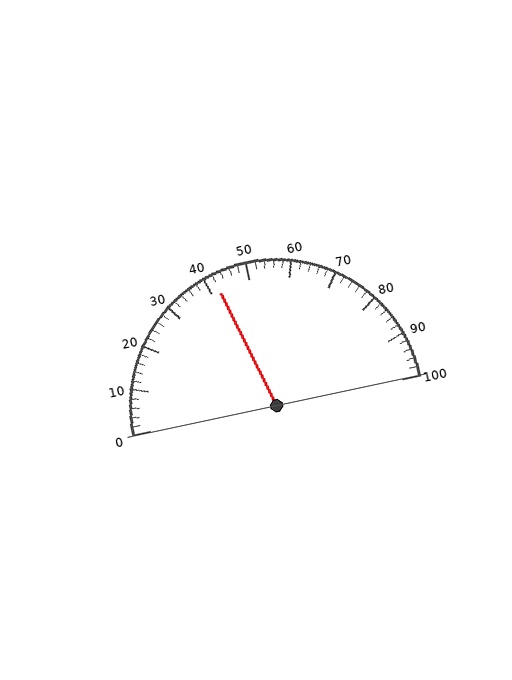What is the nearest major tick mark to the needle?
The nearest major tick mark is 40.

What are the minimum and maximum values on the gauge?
The gauge ranges from 0 to 100.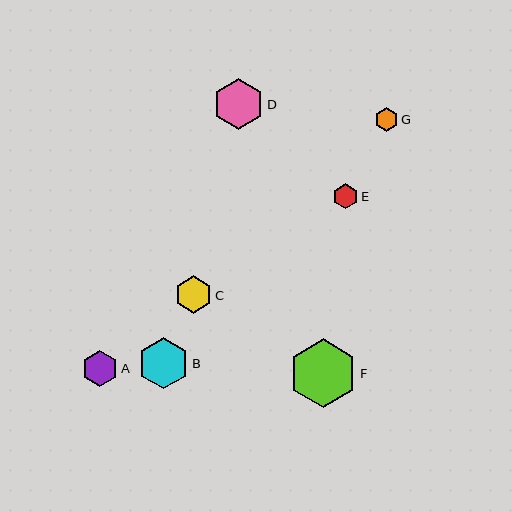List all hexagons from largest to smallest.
From largest to smallest: F, D, B, C, A, E, G.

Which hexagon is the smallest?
Hexagon G is the smallest with a size of approximately 23 pixels.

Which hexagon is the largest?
Hexagon F is the largest with a size of approximately 68 pixels.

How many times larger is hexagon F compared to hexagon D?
Hexagon F is approximately 1.3 times the size of hexagon D.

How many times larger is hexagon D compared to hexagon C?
Hexagon D is approximately 1.4 times the size of hexagon C.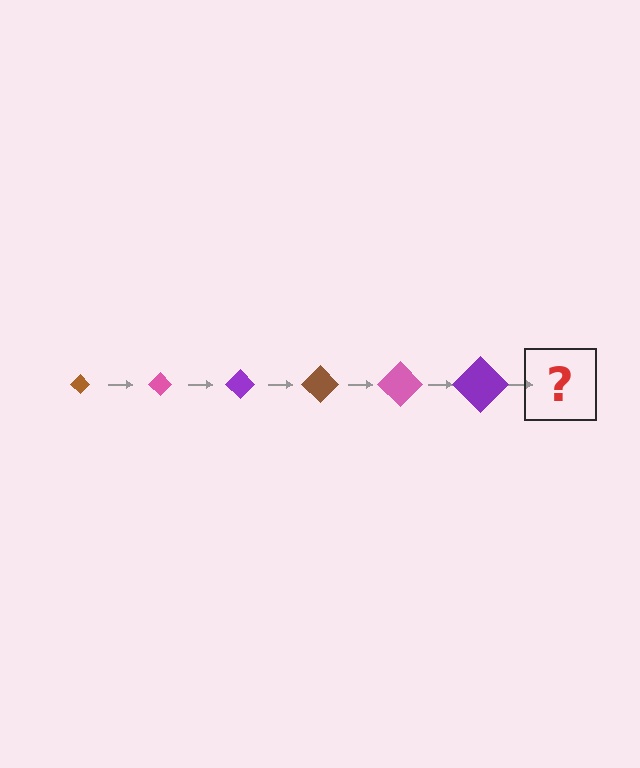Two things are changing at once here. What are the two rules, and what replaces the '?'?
The two rules are that the diamond grows larger each step and the color cycles through brown, pink, and purple. The '?' should be a brown diamond, larger than the previous one.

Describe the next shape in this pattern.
It should be a brown diamond, larger than the previous one.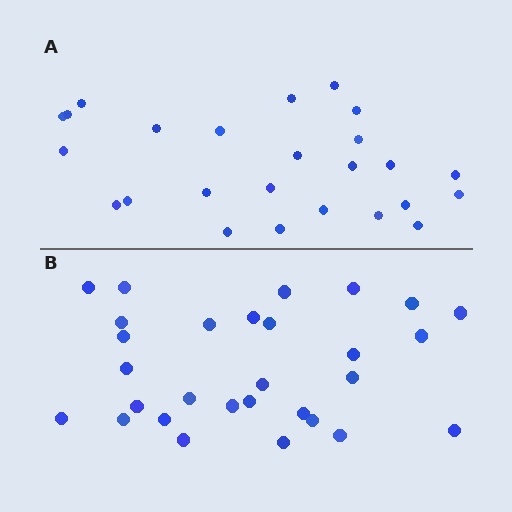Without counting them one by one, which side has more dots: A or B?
Region B (the bottom region) has more dots.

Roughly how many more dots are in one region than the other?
Region B has about 4 more dots than region A.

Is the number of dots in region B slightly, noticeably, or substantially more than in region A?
Region B has only slightly more — the two regions are fairly close. The ratio is roughly 1.2 to 1.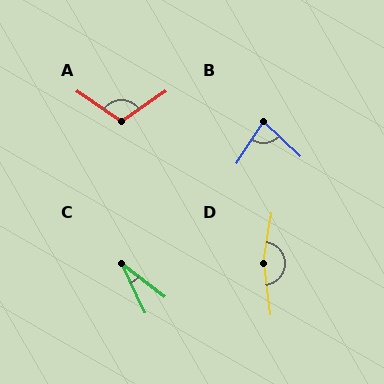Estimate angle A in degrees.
Approximately 111 degrees.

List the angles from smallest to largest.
C (27°), B (80°), A (111°), D (163°).